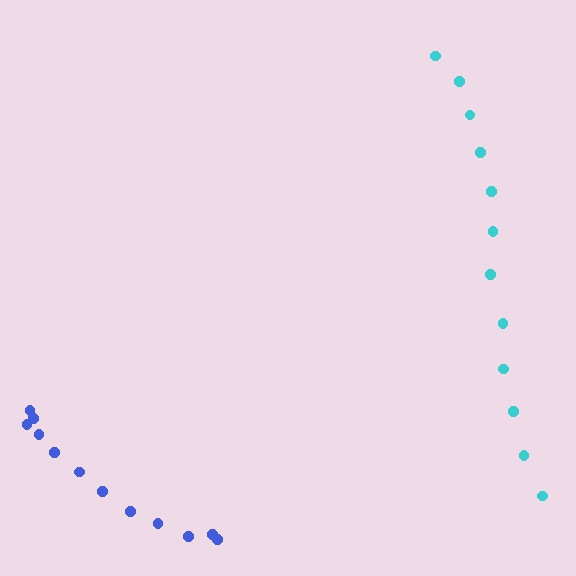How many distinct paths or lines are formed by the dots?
There are 2 distinct paths.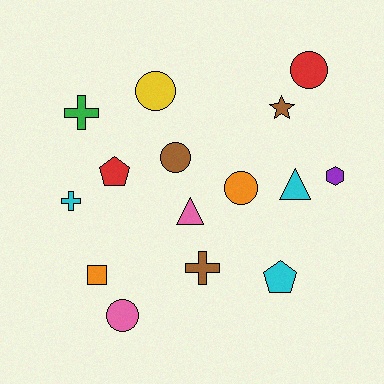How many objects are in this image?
There are 15 objects.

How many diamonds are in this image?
There are no diamonds.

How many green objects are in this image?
There is 1 green object.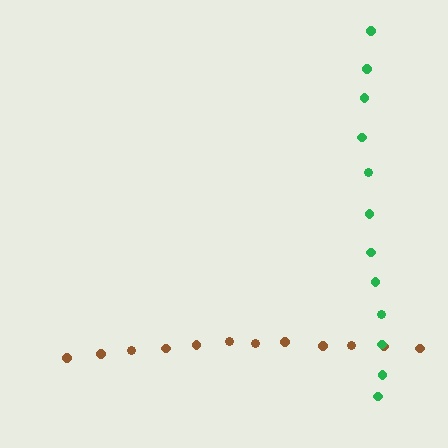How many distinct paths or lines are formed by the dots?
There are 2 distinct paths.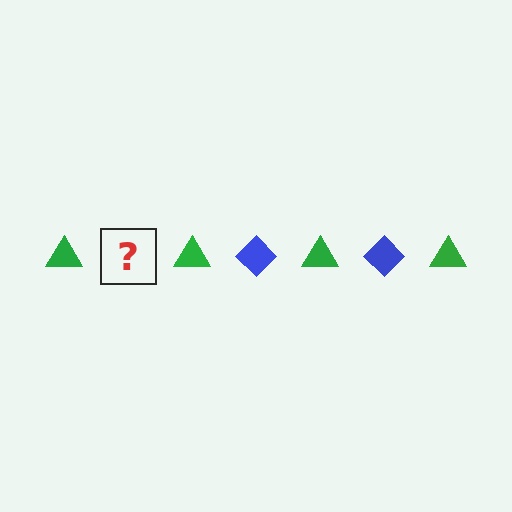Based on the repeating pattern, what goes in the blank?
The blank should be a blue diamond.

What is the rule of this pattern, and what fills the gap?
The rule is that the pattern alternates between green triangle and blue diamond. The gap should be filled with a blue diamond.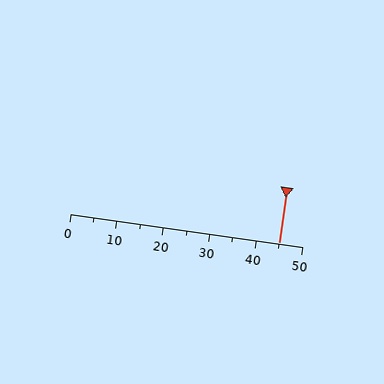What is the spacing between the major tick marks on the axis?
The major ticks are spaced 10 apart.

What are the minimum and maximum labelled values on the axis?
The axis runs from 0 to 50.